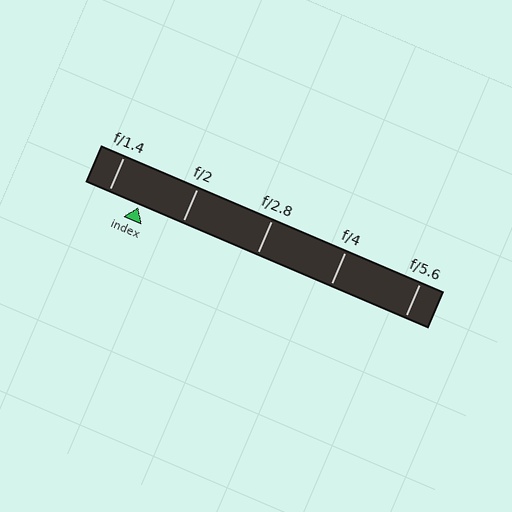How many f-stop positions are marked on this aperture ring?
There are 5 f-stop positions marked.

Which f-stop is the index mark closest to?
The index mark is closest to f/1.4.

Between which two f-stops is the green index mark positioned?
The index mark is between f/1.4 and f/2.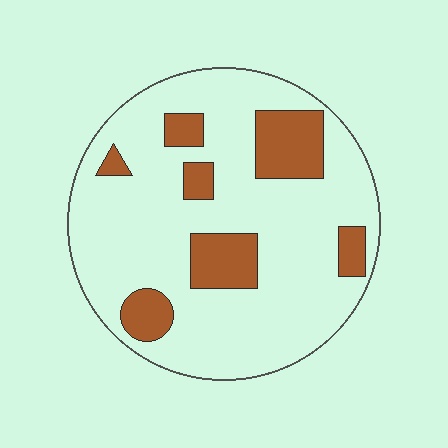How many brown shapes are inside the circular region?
7.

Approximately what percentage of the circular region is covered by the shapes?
Approximately 20%.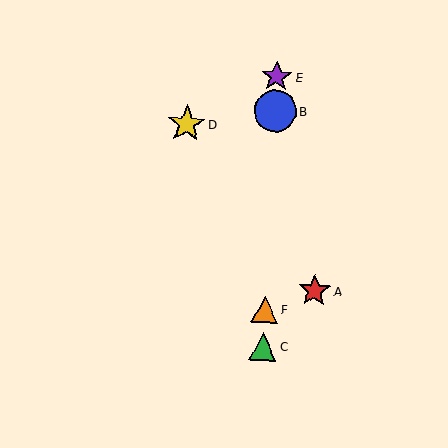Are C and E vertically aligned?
Yes, both are at x≈263.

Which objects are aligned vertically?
Objects B, C, E, F are aligned vertically.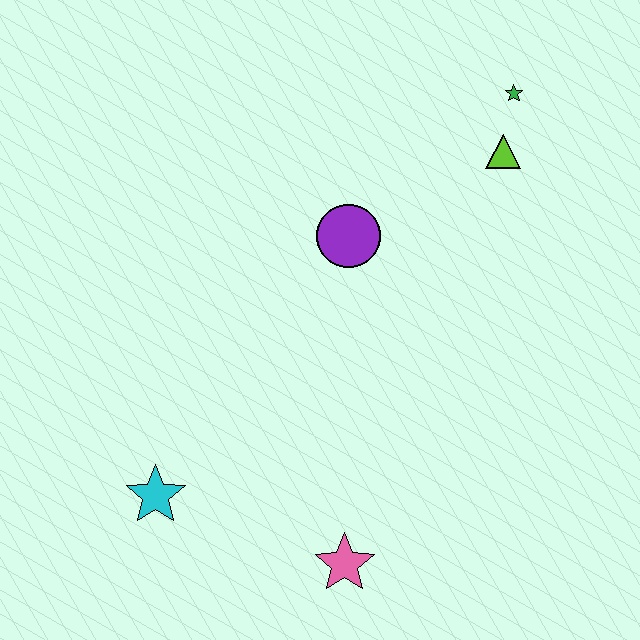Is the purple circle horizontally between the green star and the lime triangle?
No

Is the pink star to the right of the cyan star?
Yes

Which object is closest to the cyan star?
The pink star is closest to the cyan star.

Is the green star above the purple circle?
Yes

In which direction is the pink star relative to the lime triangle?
The pink star is below the lime triangle.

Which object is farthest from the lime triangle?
The cyan star is farthest from the lime triangle.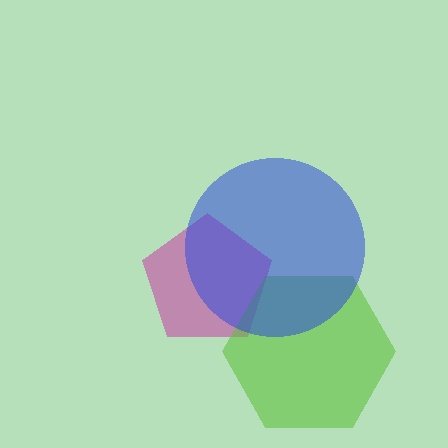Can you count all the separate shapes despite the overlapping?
Yes, there are 3 separate shapes.